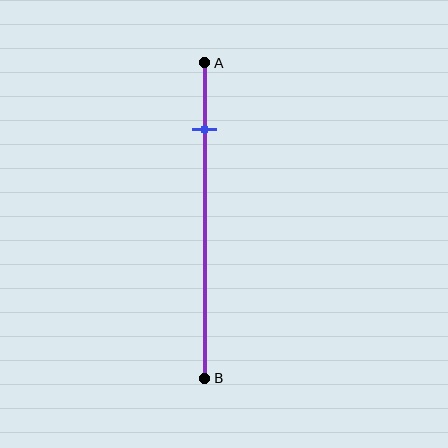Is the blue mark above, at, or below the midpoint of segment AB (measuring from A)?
The blue mark is above the midpoint of segment AB.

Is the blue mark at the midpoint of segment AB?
No, the mark is at about 20% from A, not at the 50% midpoint.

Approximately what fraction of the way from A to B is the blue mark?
The blue mark is approximately 20% of the way from A to B.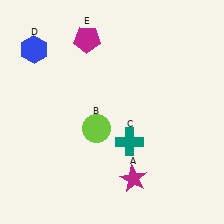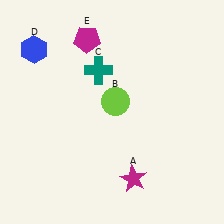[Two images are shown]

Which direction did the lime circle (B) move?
The lime circle (B) moved up.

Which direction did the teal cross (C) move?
The teal cross (C) moved up.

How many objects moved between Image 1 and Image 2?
2 objects moved between the two images.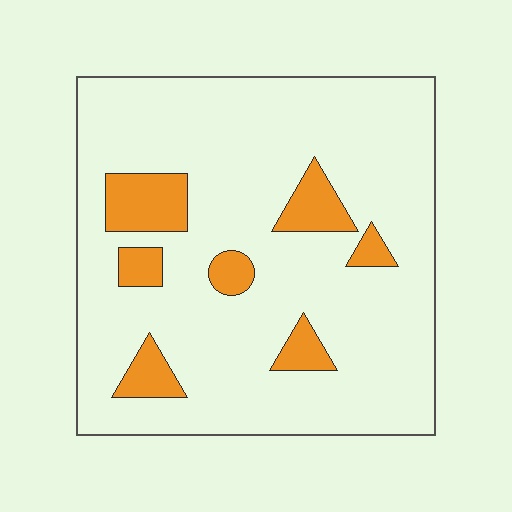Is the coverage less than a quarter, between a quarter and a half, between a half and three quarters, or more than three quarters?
Less than a quarter.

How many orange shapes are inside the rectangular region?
7.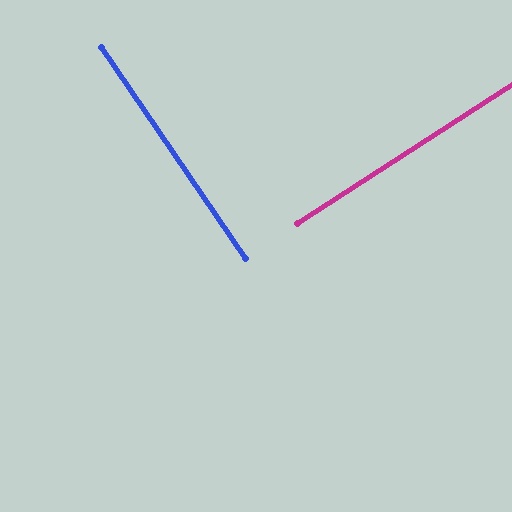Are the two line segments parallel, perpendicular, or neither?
Perpendicular — they meet at approximately 89°.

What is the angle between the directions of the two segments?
Approximately 89 degrees.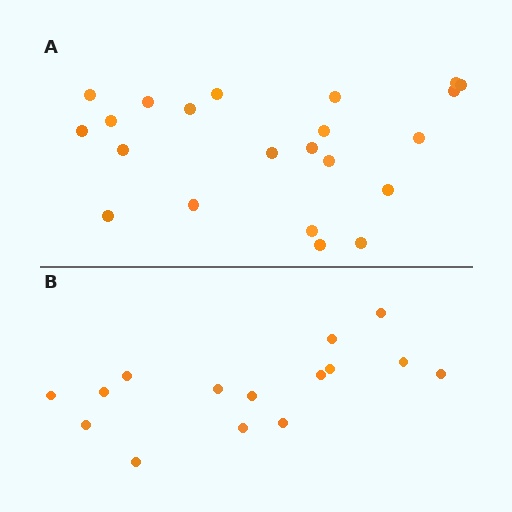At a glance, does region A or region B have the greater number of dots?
Region A (the top region) has more dots.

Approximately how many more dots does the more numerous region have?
Region A has roughly 8 or so more dots than region B.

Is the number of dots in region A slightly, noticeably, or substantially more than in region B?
Region A has substantially more. The ratio is roughly 1.5 to 1.